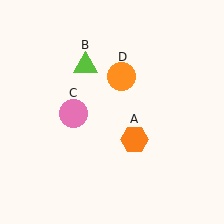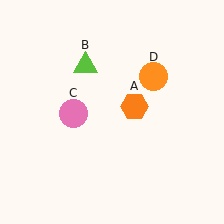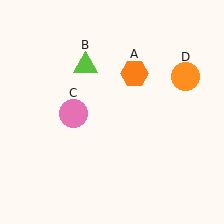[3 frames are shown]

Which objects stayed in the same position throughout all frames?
Lime triangle (object B) and pink circle (object C) remained stationary.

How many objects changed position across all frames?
2 objects changed position: orange hexagon (object A), orange circle (object D).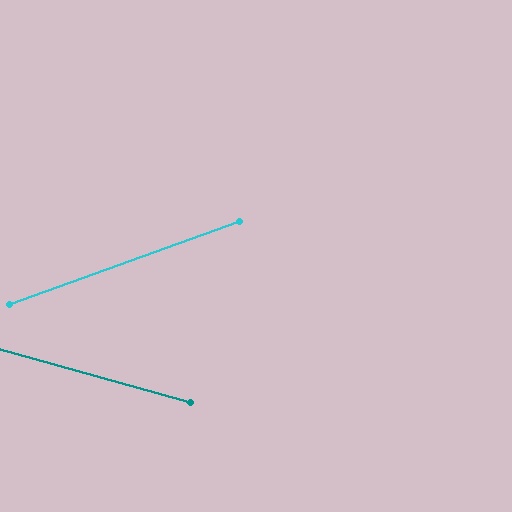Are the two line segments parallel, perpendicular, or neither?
Neither parallel nor perpendicular — they differ by about 35°.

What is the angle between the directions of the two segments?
Approximately 35 degrees.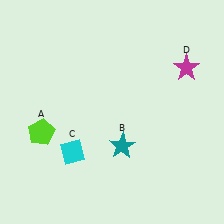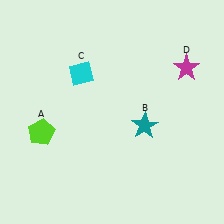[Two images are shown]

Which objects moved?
The objects that moved are: the teal star (B), the cyan diamond (C).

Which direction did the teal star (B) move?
The teal star (B) moved right.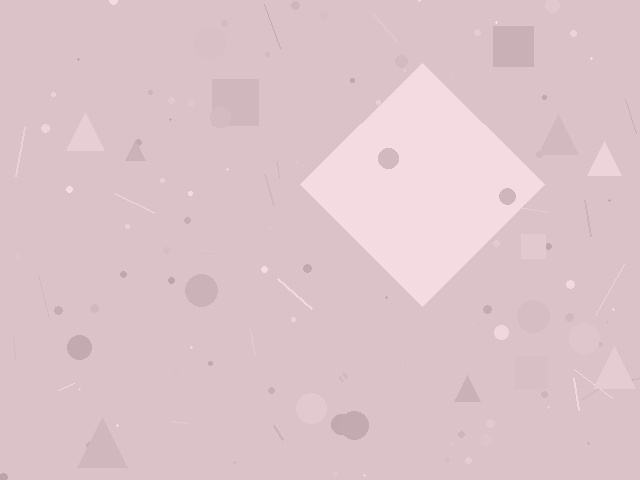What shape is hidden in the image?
A diamond is hidden in the image.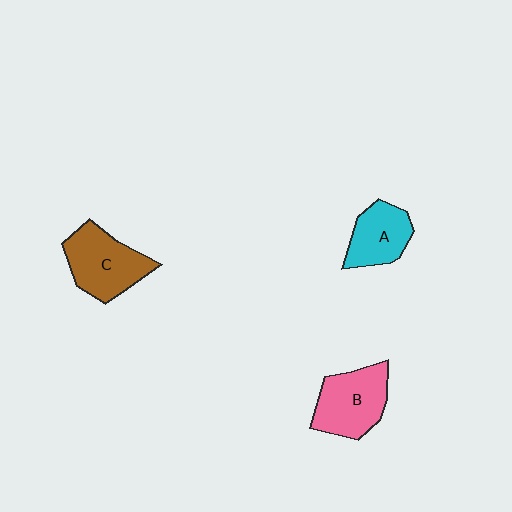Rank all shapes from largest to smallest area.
From largest to smallest: C (brown), B (pink), A (cyan).